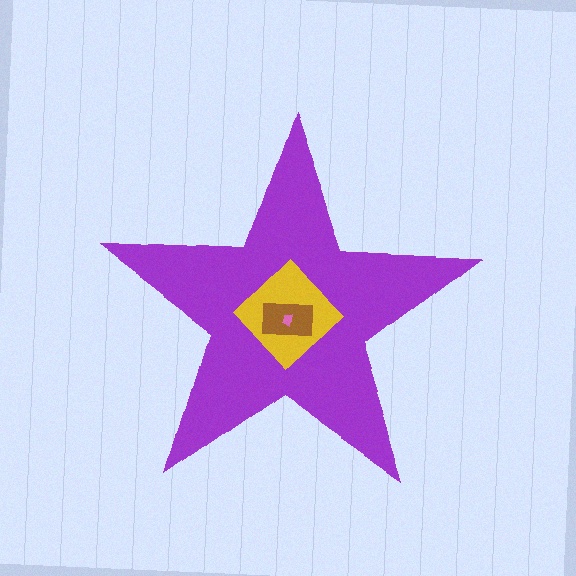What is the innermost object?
The pink trapezoid.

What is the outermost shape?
The purple star.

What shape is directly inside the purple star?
The yellow diamond.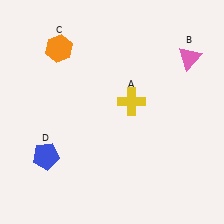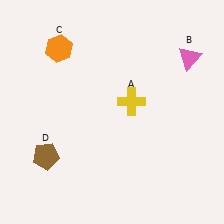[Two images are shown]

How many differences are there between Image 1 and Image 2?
There is 1 difference between the two images.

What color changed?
The pentagon (D) changed from blue in Image 1 to brown in Image 2.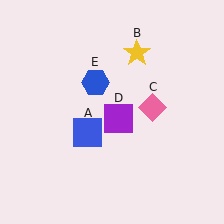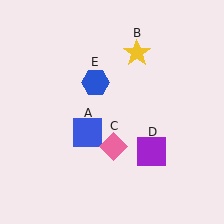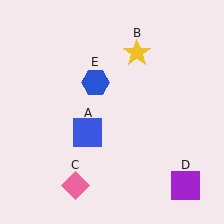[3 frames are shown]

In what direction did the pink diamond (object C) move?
The pink diamond (object C) moved down and to the left.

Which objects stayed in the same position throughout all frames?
Blue square (object A) and yellow star (object B) and blue hexagon (object E) remained stationary.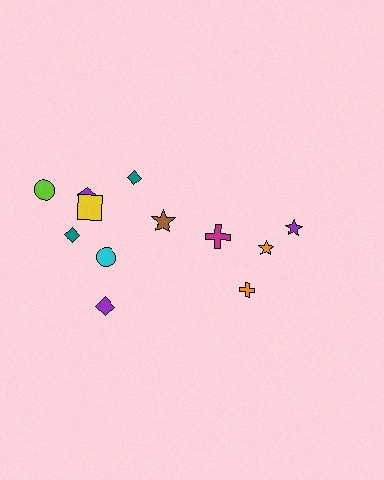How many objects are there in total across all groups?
There are 12 objects.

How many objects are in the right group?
There are 4 objects.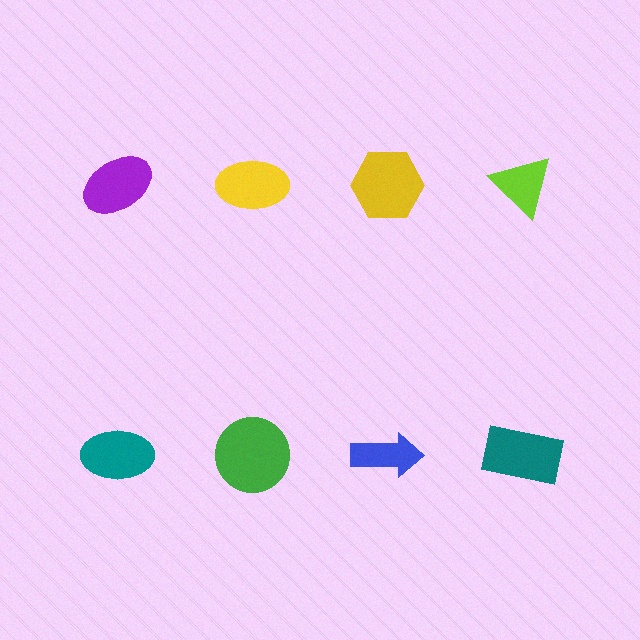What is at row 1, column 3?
A yellow hexagon.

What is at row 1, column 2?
A yellow ellipse.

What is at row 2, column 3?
A blue arrow.